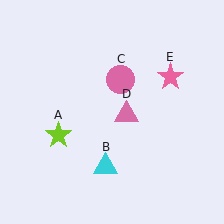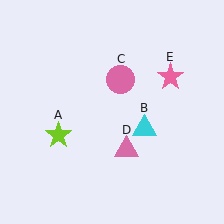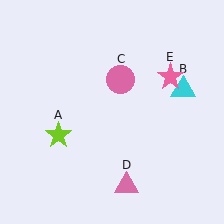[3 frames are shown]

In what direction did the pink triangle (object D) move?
The pink triangle (object D) moved down.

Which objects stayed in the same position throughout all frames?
Lime star (object A) and pink circle (object C) and pink star (object E) remained stationary.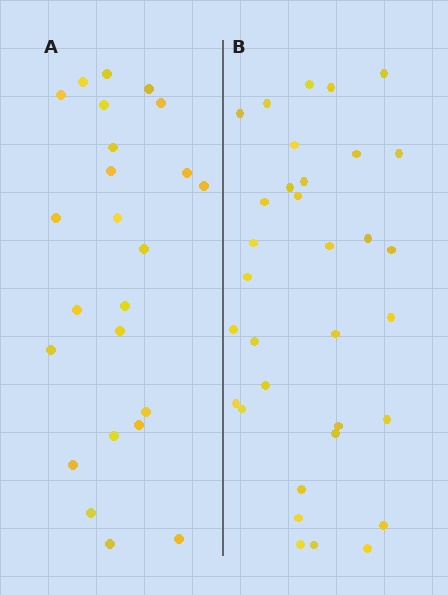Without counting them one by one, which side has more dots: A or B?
Region B (the right region) has more dots.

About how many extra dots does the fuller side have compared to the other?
Region B has roughly 8 or so more dots than region A.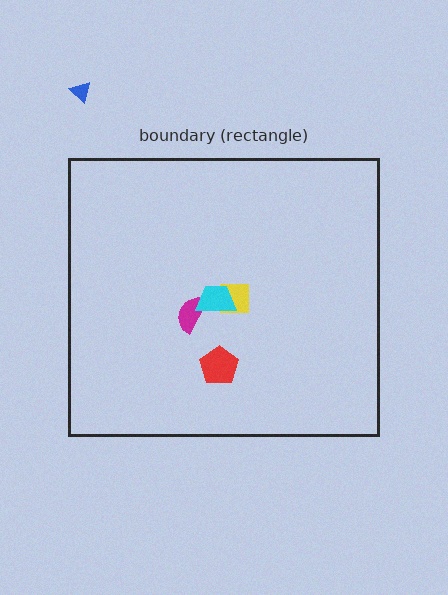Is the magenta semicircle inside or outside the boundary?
Inside.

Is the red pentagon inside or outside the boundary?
Inside.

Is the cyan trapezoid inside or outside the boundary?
Inside.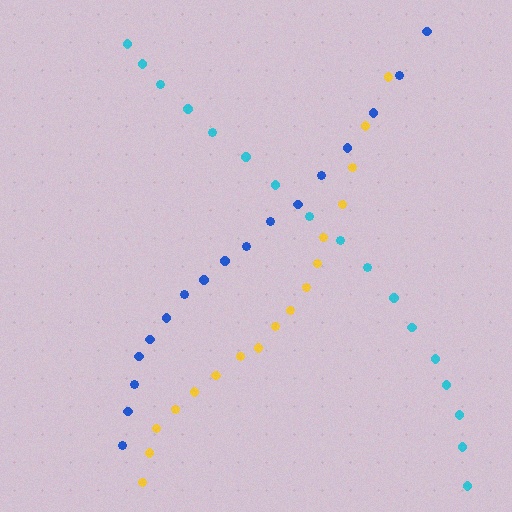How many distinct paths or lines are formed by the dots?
There are 3 distinct paths.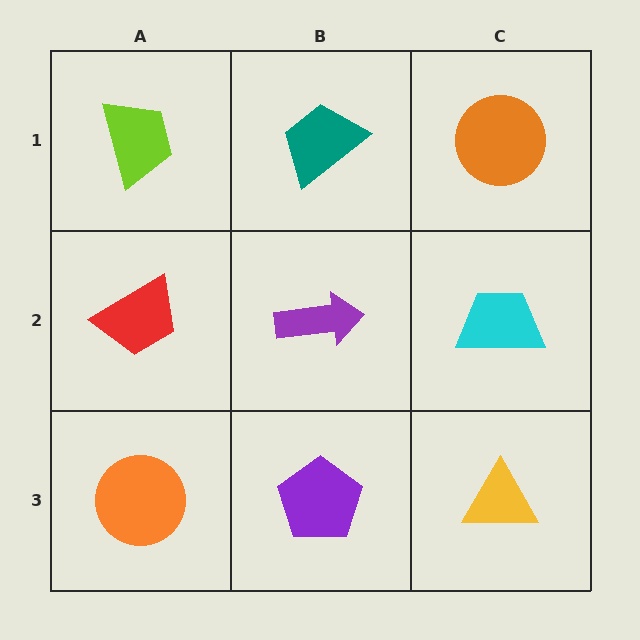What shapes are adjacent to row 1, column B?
A purple arrow (row 2, column B), a lime trapezoid (row 1, column A), an orange circle (row 1, column C).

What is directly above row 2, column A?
A lime trapezoid.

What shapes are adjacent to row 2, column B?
A teal trapezoid (row 1, column B), a purple pentagon (row 3, column B), a red trapezoid (row 2, column A), a cyan trapezoid (row 2, column C).